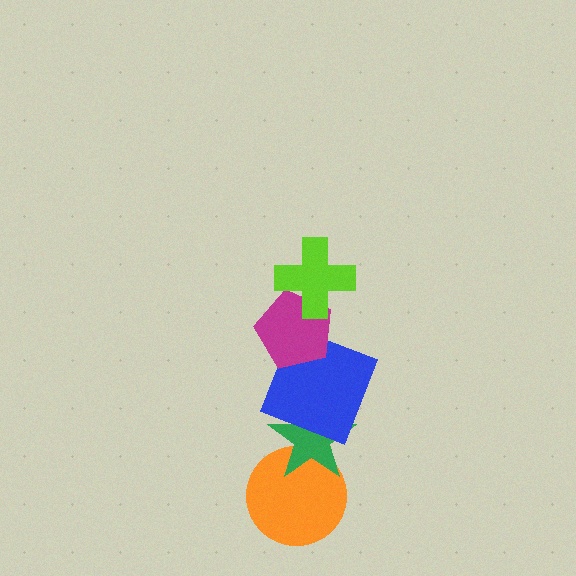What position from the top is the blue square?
The blue square is 3rd from the top.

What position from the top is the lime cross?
The lime cross is 1st from the top.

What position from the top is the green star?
The green star is 4th from the top.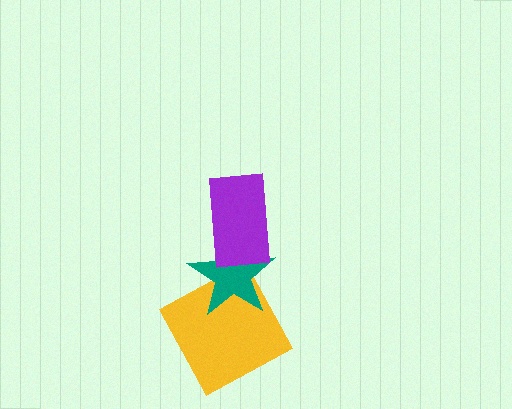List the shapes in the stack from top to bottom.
From top to bottom: the purple rectangle, the teal star, the yellow square.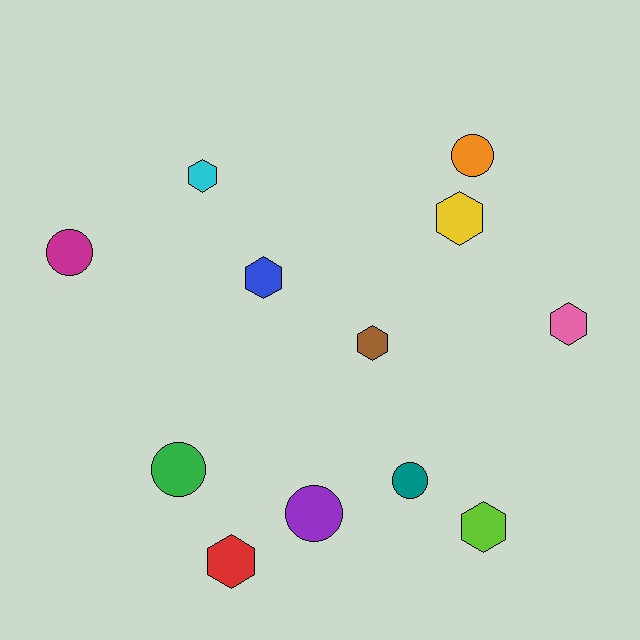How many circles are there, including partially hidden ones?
There are 5 circles.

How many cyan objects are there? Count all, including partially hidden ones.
There is 1 cyan object.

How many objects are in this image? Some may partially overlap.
There are 12 objects.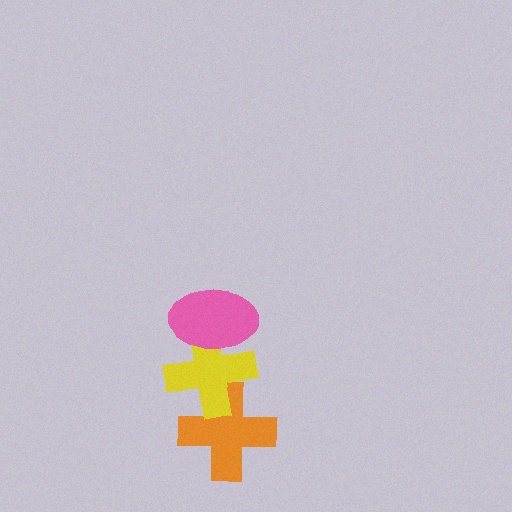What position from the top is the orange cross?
The orange cross is 3rd from the top.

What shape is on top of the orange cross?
The yellow cross is on top of the orange cross.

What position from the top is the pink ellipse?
The pink ellipse is 1st from the top.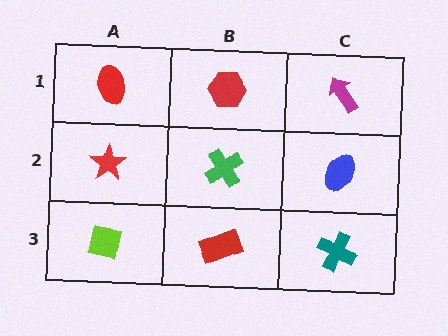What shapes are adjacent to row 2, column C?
A magenta arrow (row 1, column C), a teal cross (row 3, column C), a green cross (row 2, column B).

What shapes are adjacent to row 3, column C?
A blue ellipse (row 2, column C), a red rectangle (row 3, column B).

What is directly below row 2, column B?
A red rectangle.